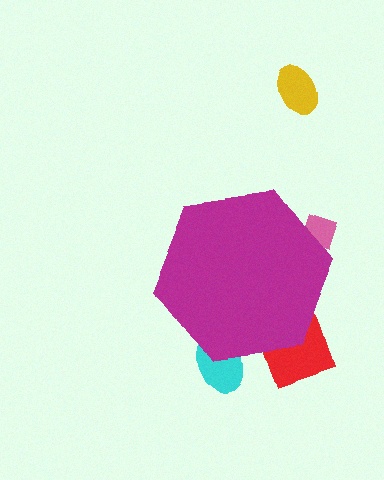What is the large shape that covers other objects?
A magenta hexagon.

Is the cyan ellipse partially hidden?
Yes, the cyan ellipse is partially hidden behind the magenta hexagon.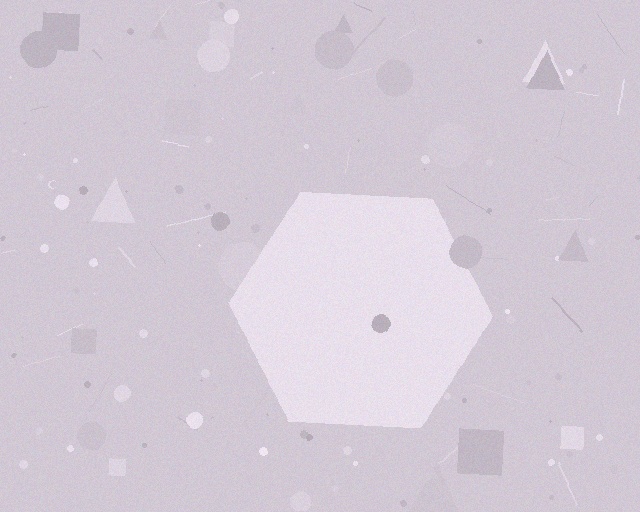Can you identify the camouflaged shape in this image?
The camouflaged shape is a hexagon.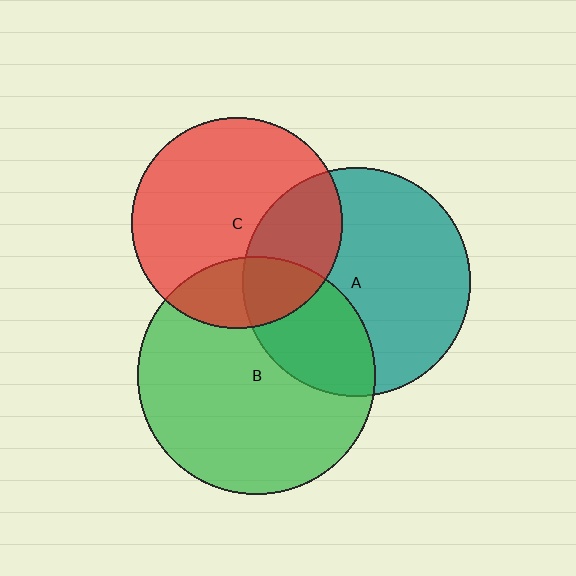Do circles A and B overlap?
Yes.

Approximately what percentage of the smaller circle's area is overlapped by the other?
Approximately 30%.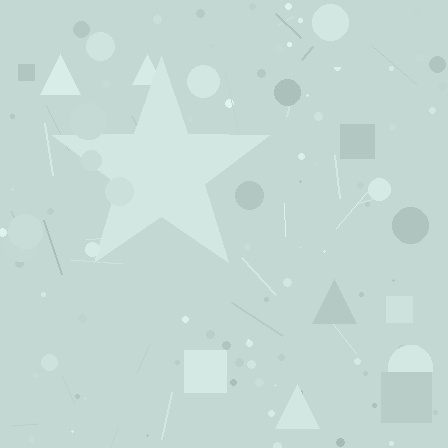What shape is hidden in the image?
A star is hidden in the image.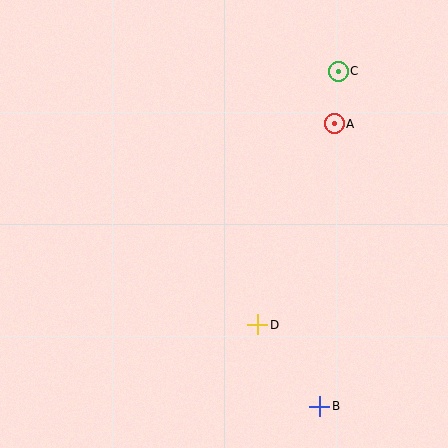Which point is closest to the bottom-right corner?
Point B is closest to the bottom-right corner.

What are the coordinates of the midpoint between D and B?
The midpoint between D and B is at (289, 366).